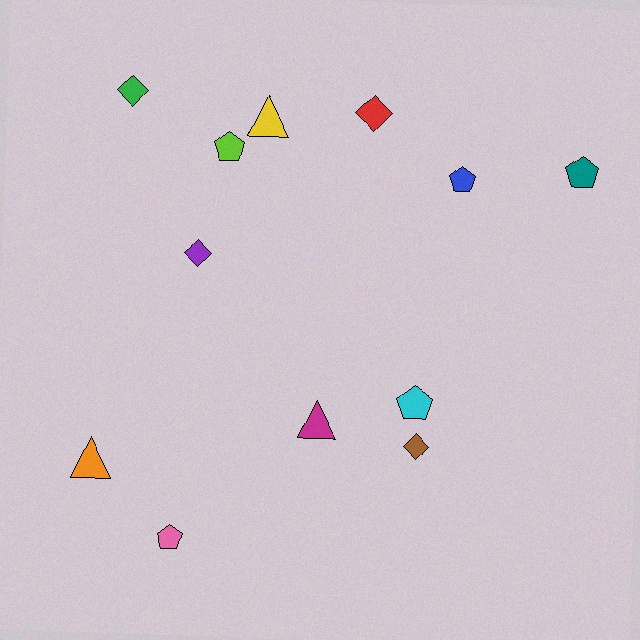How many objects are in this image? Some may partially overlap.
There are 12 objects.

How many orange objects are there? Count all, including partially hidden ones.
There is 1 orange object.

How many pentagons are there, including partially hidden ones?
There are 5 pentagons.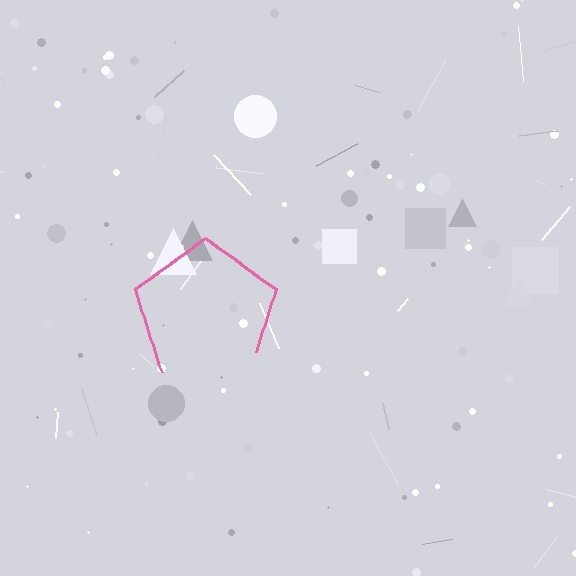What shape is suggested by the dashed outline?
The dashed outline suggests a pentagon.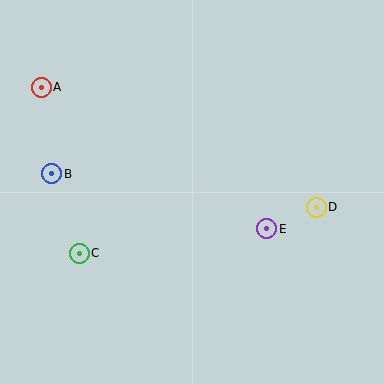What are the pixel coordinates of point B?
Point B is at (52, 174).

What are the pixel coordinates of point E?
Point E is at (267, 229).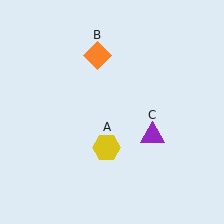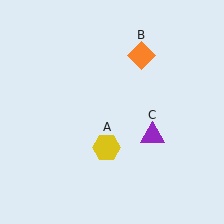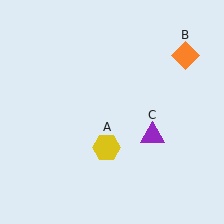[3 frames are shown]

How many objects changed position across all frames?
1 object changed position: orange diamond (object B).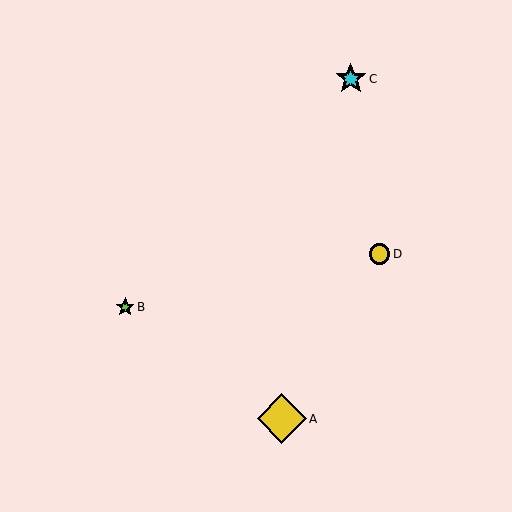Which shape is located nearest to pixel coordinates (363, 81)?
The cyan star (labeled C) at (351, 79) is nearest to that location.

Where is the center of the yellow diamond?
The center of the yellow diamond is at (282, 419).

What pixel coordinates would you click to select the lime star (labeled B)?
Click at (125, 307) to select the lime star B.